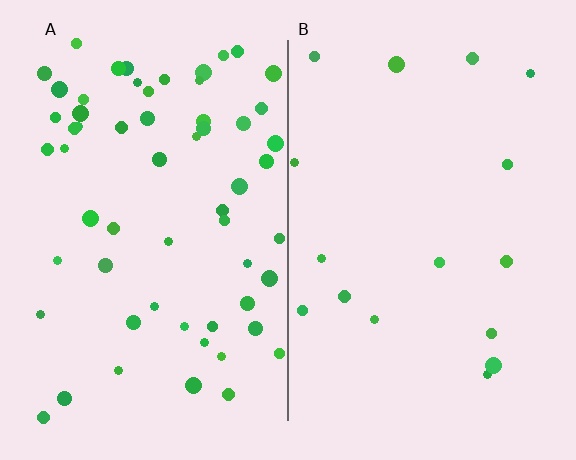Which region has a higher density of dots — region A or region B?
A (the left).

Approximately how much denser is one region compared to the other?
Approximately 3.7× — region A over region B.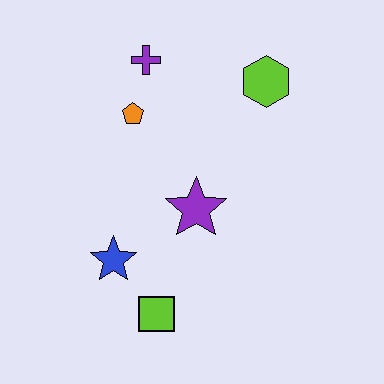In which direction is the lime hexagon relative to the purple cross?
The lime hexagon is to the right of the purple cross.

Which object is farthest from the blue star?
The lime hexagon is farthest from the blue star.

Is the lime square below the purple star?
Yes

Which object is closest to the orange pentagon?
The purple cross is closest to the orange pentagon.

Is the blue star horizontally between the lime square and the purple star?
No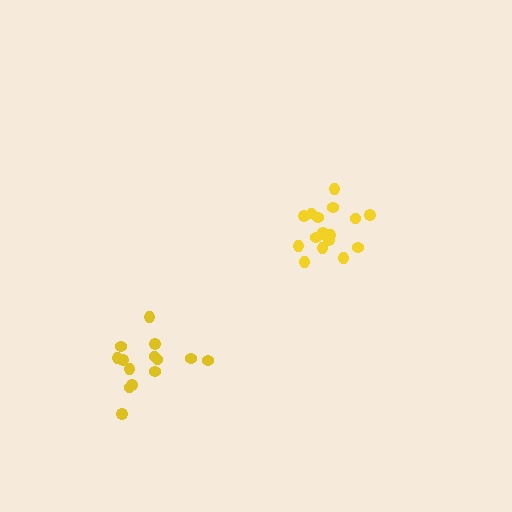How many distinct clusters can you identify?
There are 2 distinct clusters.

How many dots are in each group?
Group 1: 14 dots, Group 2: 17 dots (31 total).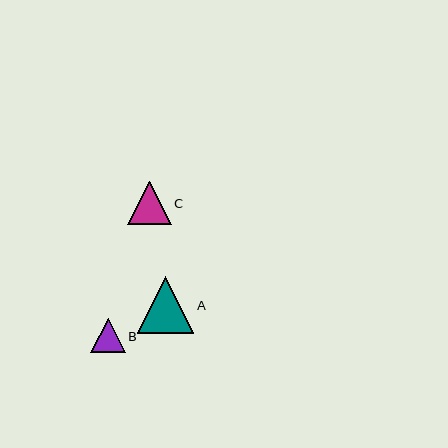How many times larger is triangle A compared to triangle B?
Triangle A is approximately 1.6 times the size of triangle B.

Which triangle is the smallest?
Triangle B is the smallest with a size of approximately 34 pixels.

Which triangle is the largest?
Triangle A is the largest with a size of approximately 56 pixels.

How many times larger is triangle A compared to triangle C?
Triangle A is approximately 1.3 times the size of triangle C.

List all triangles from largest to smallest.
From largest to smallest: A, C, B.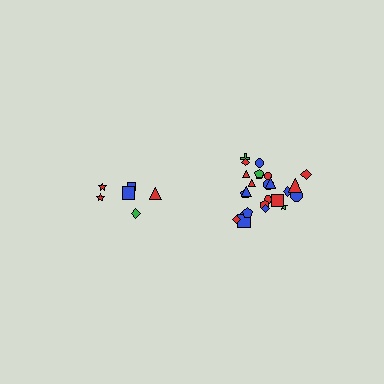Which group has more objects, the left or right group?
The right group.